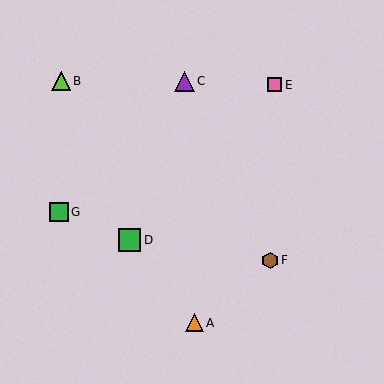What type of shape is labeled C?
Shape C is a purple triangle.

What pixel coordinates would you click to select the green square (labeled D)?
Click at (130, 240) to select the green square D.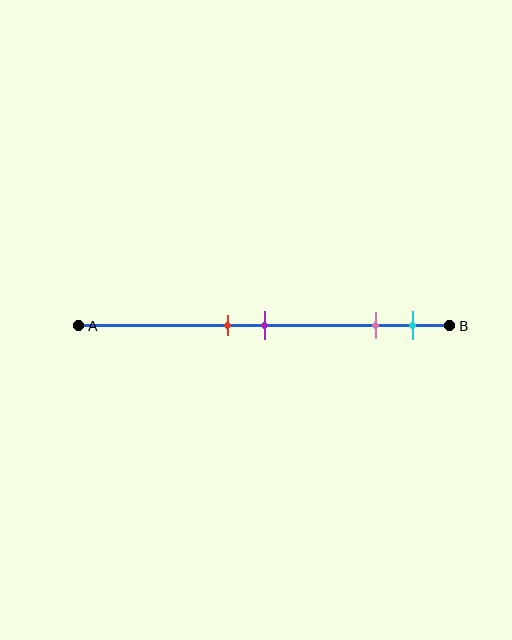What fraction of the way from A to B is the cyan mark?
The cyan mark is approximately 90% (0.9) of the way from A to B.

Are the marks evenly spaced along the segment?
No, the marks are not evenly spaced.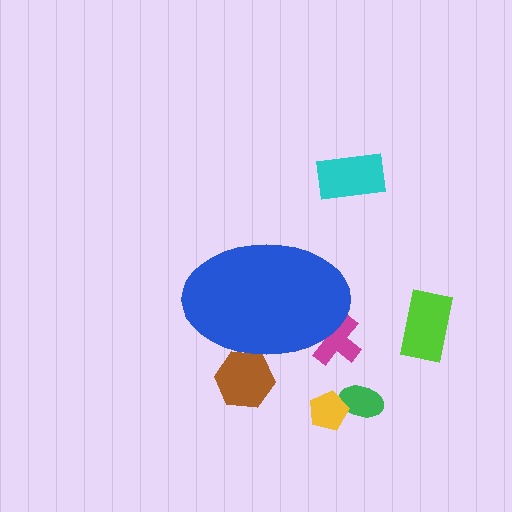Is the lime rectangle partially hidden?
No, the lime rectangle is fully visible.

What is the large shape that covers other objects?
A blue ellipse.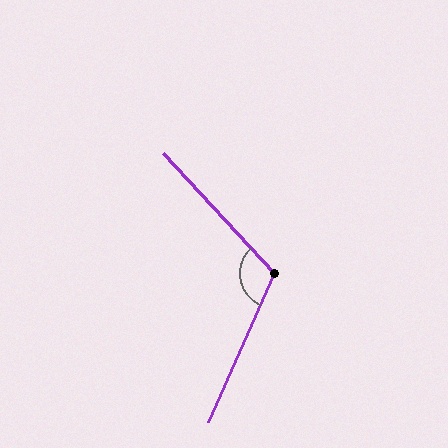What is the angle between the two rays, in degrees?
Approximately 114 degrees.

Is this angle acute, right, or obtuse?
It is obtuse.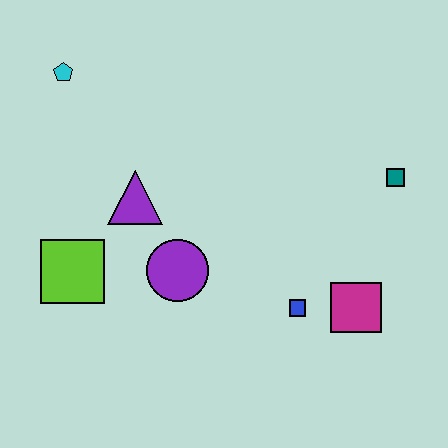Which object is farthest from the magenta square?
The cyan pentagon is farthest from the magenta square.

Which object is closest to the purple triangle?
The purple circle is closest to the purple triangle.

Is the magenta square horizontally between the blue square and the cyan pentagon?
No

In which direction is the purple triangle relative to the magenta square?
The purple triangle is to the left of the magenta square.